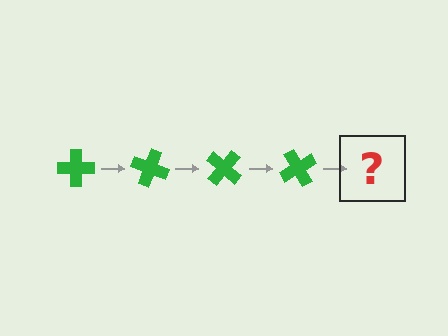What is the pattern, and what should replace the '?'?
The pattern is that the cross rotates 20 degrees each step. The '?' should be a green cross rotated 80 degrees.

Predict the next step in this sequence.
The next step is a green cross rotated 80 degrees.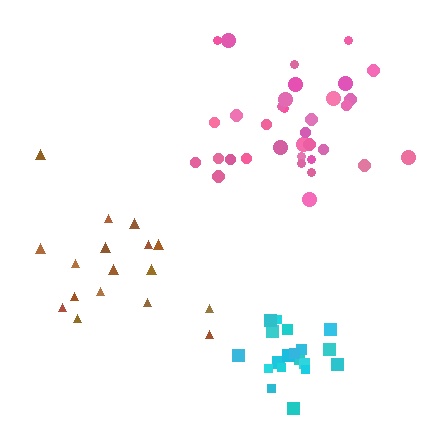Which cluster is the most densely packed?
Cyan.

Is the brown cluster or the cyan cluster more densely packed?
Cyan.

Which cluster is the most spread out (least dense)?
Brown.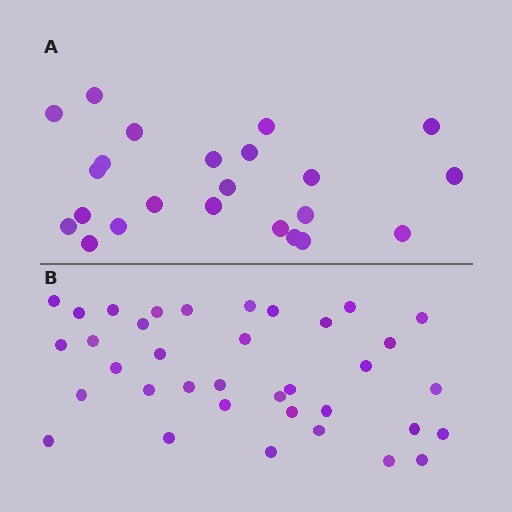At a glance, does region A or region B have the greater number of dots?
Region B (the bottom region) has more dots.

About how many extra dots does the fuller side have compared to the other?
Region B has approximately 15 more dots than region A.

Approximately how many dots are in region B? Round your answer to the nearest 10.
About 40 dots. (The exact count is 36, which rounds to 40.)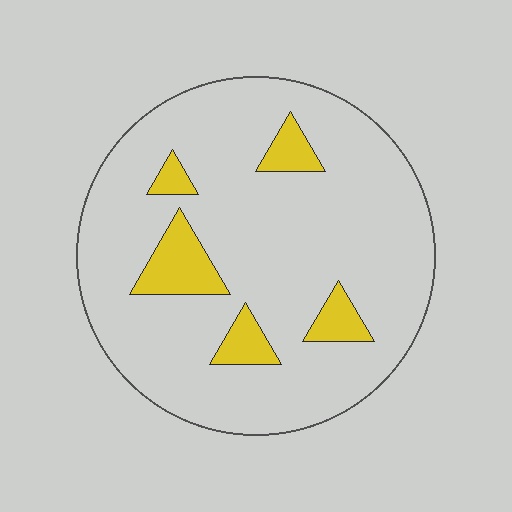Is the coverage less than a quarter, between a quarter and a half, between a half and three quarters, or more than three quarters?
Less than a quarter.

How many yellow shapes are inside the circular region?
5.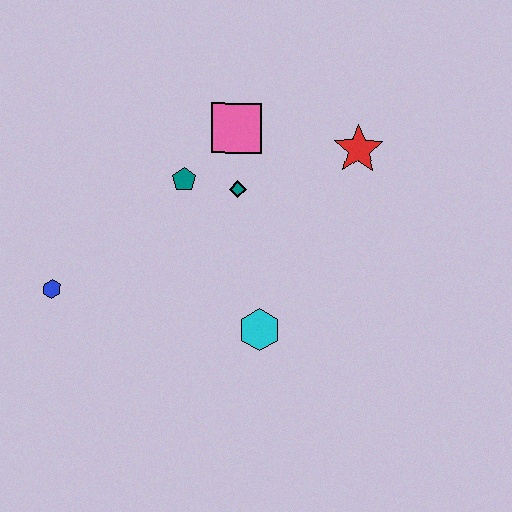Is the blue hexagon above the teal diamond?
No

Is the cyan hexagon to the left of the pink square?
No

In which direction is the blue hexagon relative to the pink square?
The blue hexagon is to the left of the pink square.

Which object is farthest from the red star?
The blue hexagon is farthest from the red star.